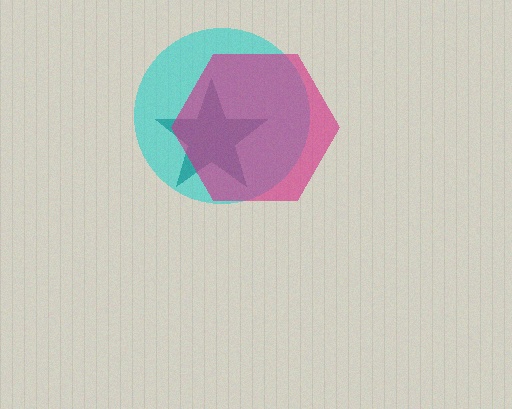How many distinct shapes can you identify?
There are 3 distinct shapes: a cyan circle, a teal star, a magenta hexagon.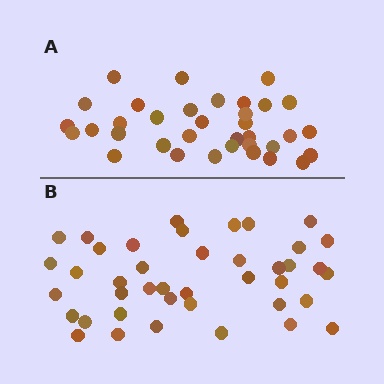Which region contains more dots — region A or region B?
Region B (the bottom region) has more dots.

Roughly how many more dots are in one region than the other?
Region B has about 6 more dots than region A.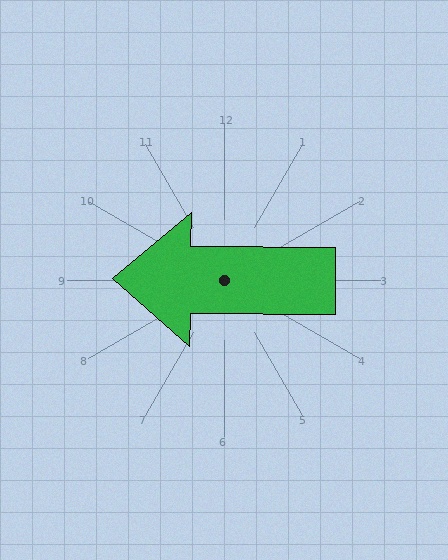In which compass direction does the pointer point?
West.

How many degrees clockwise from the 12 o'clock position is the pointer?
Approximately 271 degrees.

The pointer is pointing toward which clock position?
Roughly 9 o'clock.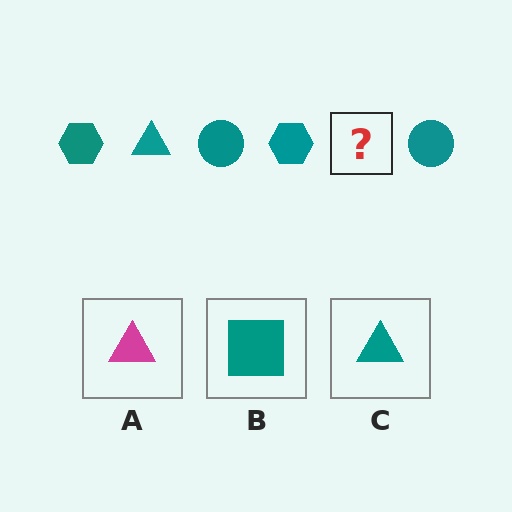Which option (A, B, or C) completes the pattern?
C.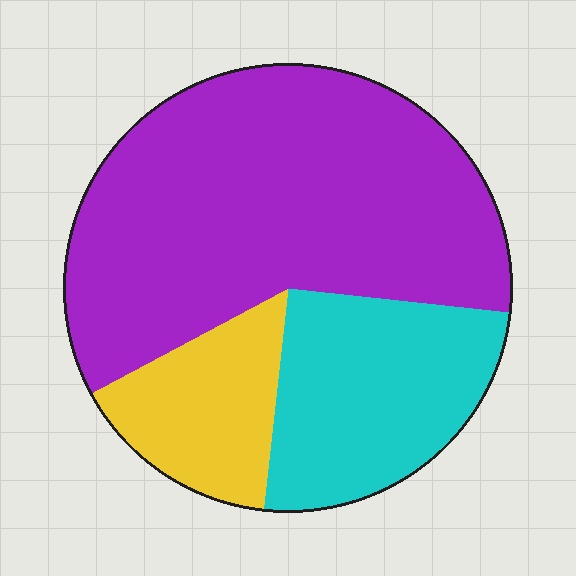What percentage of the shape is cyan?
Cyan covers about 25% of the shape.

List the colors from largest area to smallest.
From largest to smallest: purple, cyan, yellow.